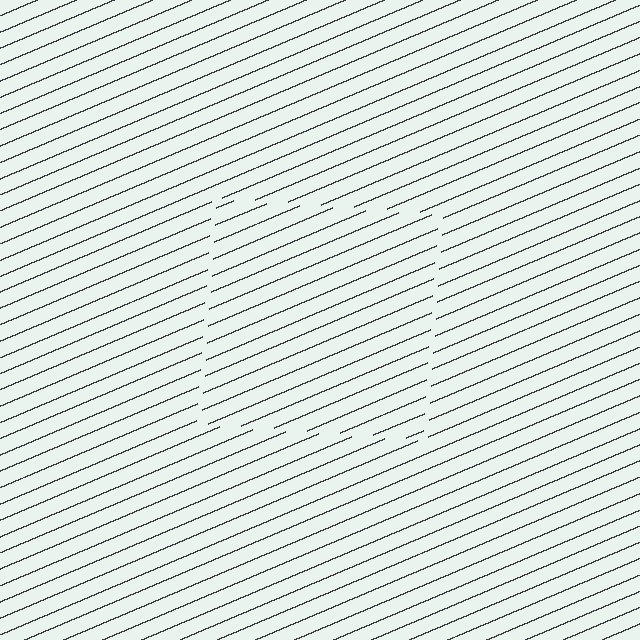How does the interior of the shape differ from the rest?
The interior of the shape contains the same grating, shifted by half a period — the contour is defined by the phase discontinuity where line-ends from the inner and outer gratings abut.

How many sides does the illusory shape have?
4 sides — the line-ends trace a square.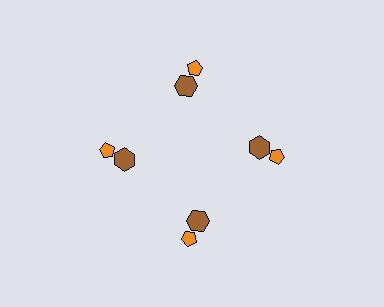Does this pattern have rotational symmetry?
Yes, this pattern has 4-fold rotational symmetry. It looks the same after rotating 90 degrees around the center.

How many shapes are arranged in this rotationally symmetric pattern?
There are 8 shapes, arranged in 4 groups of 2.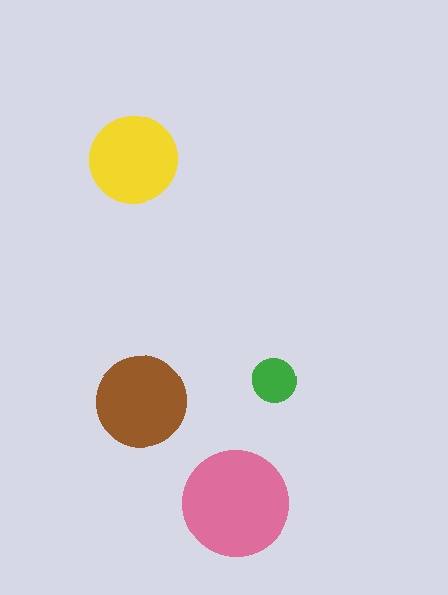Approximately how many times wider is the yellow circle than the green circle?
About 2 times wider.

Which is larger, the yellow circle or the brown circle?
The brown one.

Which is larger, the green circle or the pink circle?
The pink one.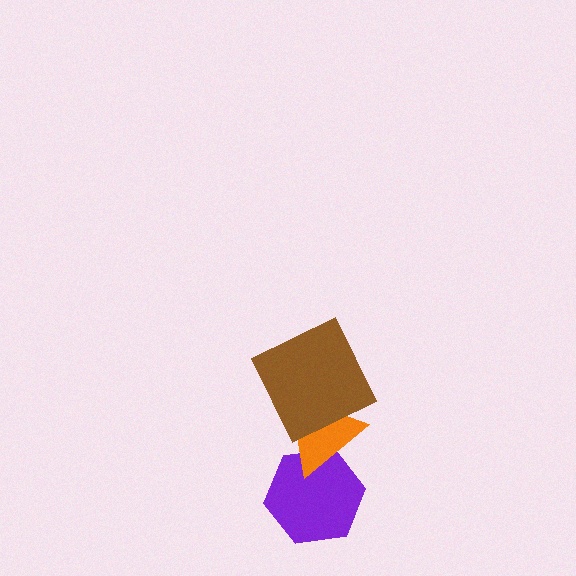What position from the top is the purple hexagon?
The purple hexagon is 3rd from the top.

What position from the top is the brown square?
The brown square is 1st from the top.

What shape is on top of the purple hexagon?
The orange triangle is on top of the purple hexagon.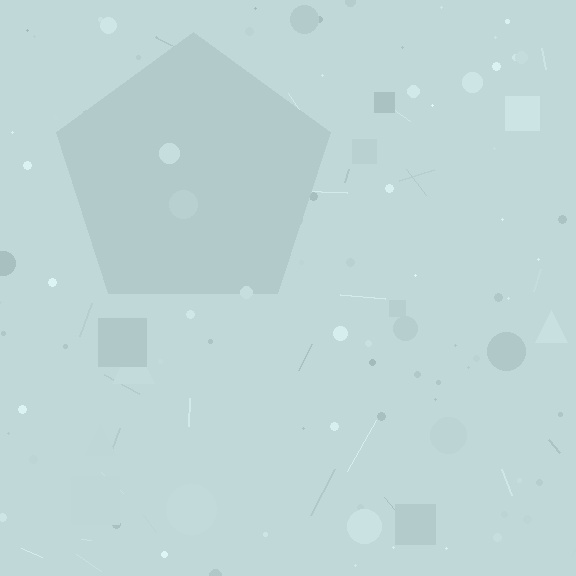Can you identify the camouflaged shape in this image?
The camouflaged shape is a pentagon.